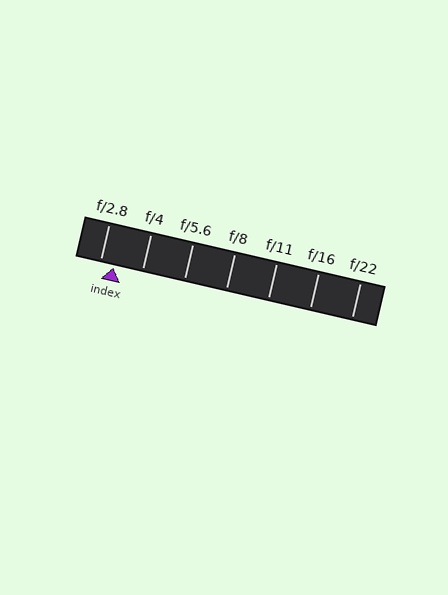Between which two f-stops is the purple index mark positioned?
The index mark is between f/2.8 and f/4.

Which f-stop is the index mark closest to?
The index mark is closest to f/2.8.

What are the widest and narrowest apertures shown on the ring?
The widest aperture shown is f/2.8 and the narrowest is f/22.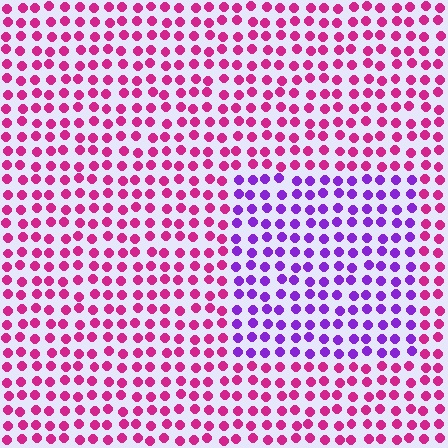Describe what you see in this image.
The image is filled with small magenta elements in a uniform arrangement. A rectangle-shaped region is visible where the elements are tinted to a slightly different hue, forming a subtle color boundary.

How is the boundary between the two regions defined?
The boundary is defined purely by a slight shift in hue (about 49 degrees). Spacing, size, and orientation are identical on both sides.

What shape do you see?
I see a rectangle.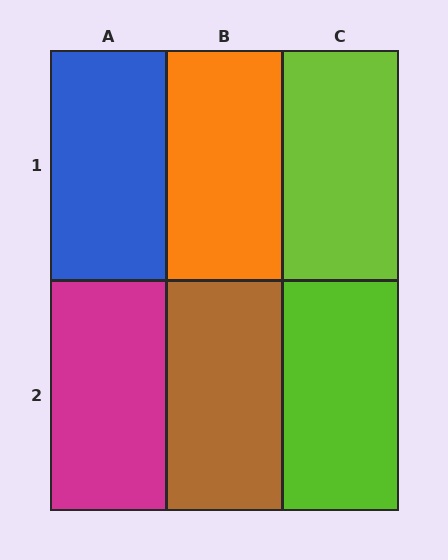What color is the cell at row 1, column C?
Lime.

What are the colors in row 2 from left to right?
Magenta, brown, lime.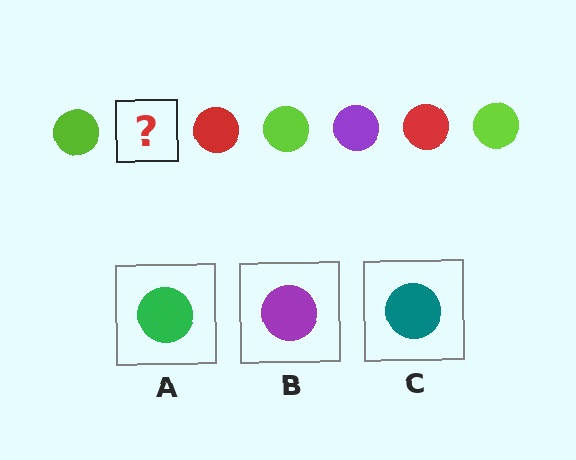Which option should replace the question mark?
Option B.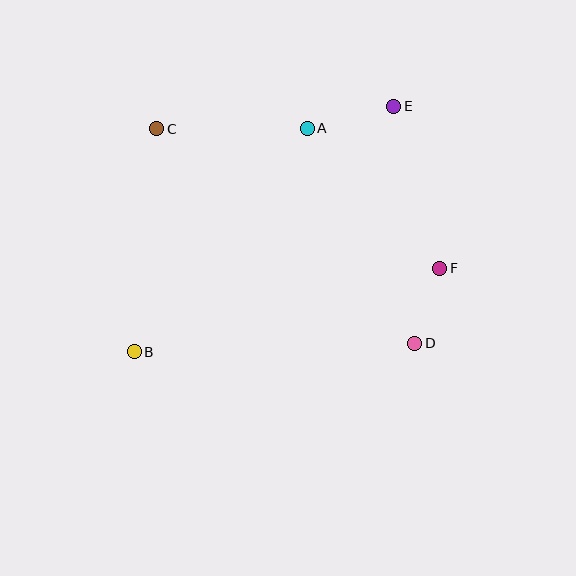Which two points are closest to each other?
Points D and F are closest to each other.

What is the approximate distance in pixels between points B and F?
The distance between B and F is approximately 317 pixels.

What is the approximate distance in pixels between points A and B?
The distance between A and B is approximately 282 pixels.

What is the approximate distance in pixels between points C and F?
The distance between C and F is approximately 315 pixels.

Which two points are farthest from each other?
Points B and E are farthest from each other.